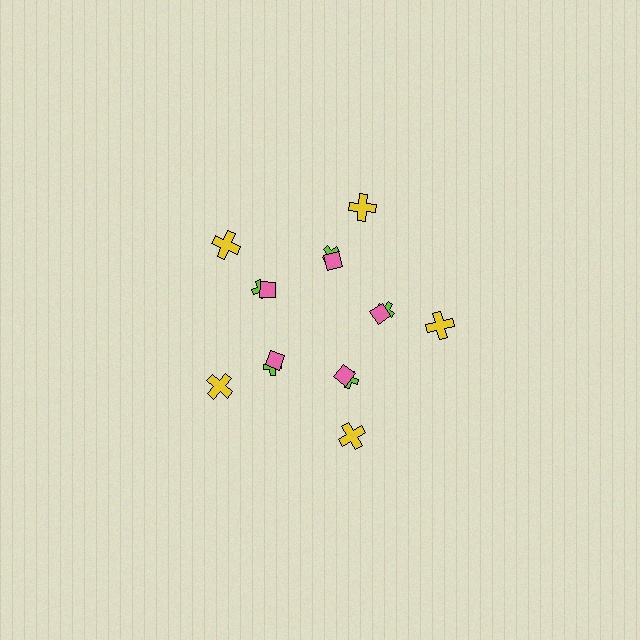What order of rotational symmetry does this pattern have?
This pattern has 5-fold rotational symmetry.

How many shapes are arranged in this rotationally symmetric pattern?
There are 15 shapes, arranged in 5 groups of 3.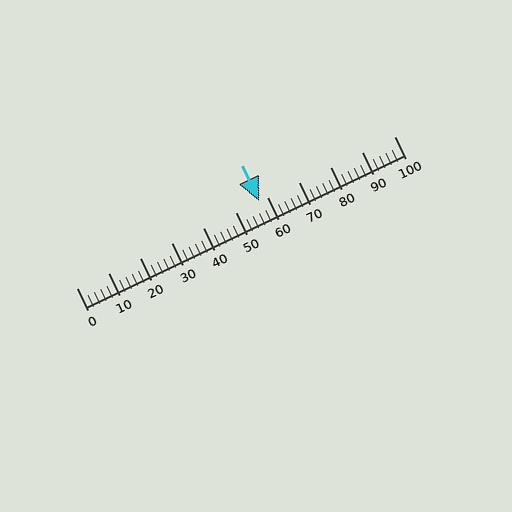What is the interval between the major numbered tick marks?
The major tick marks are spaced 10 units apart.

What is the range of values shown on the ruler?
The ruler shows values from 0 to 100.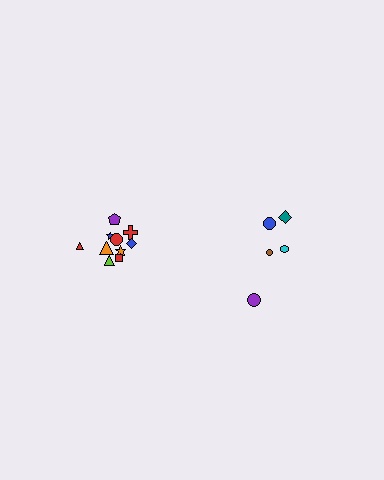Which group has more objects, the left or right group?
The left group.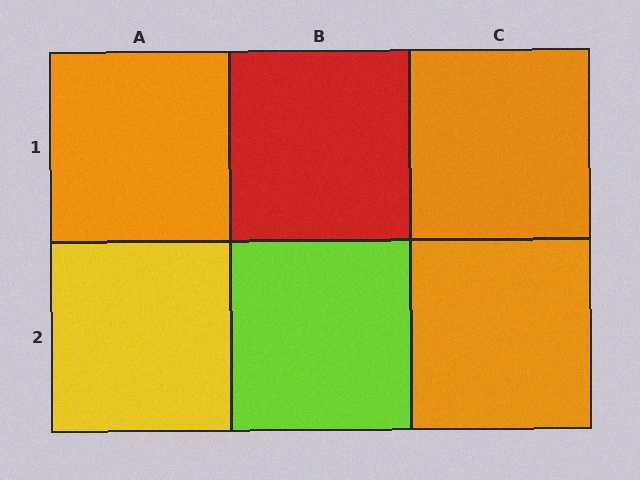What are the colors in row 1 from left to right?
Orange, red, orange.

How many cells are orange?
3 cells are orange.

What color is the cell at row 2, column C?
Orange.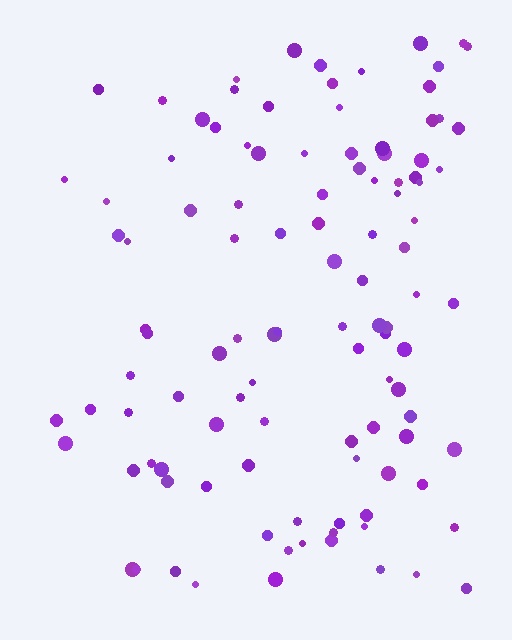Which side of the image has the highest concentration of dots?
The right.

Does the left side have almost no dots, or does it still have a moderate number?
Still a moderate number, just noticeably fewer than the right.